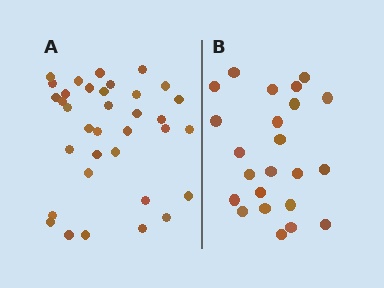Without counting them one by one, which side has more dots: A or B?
Region A (the left region) has more dots.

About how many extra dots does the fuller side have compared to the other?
Region A has roughly 12 or so more dots than region B.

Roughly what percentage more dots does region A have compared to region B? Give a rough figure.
About 50% more.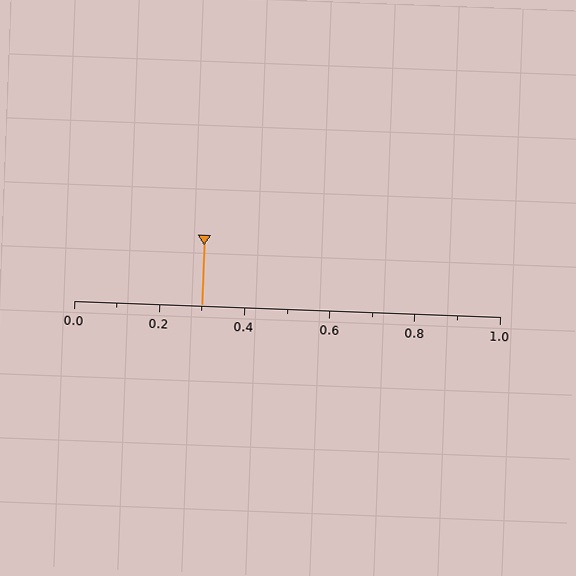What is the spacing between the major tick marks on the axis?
The major ticks are spaced 0.2 apart.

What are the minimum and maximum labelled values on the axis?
The axis runs from 0.0 to 1.0.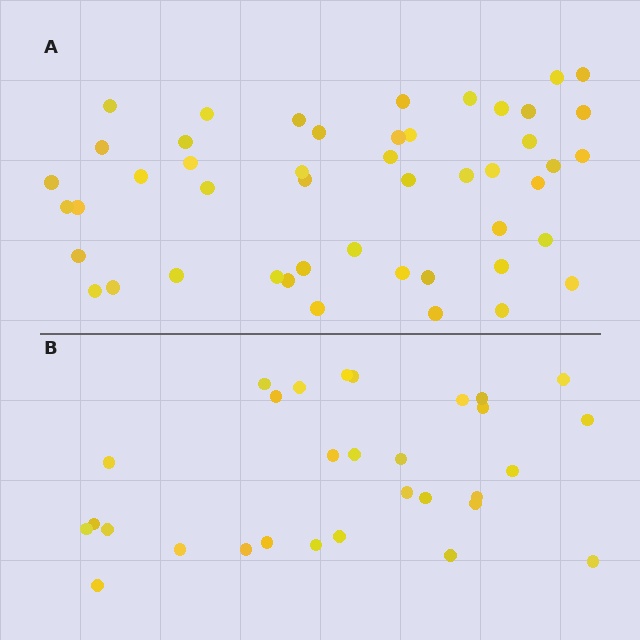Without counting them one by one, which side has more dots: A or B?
Region A (the top region) has more dots.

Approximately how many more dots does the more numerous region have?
Region A has approximately 20 more dots than region B.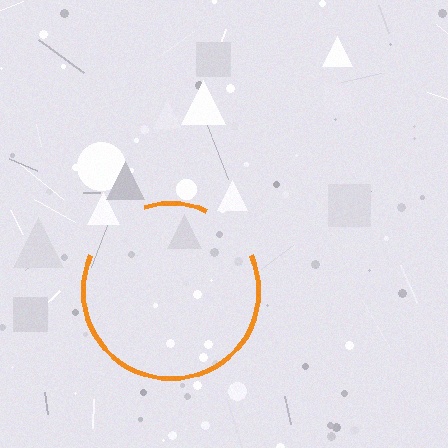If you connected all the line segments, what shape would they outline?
They would outline a circle.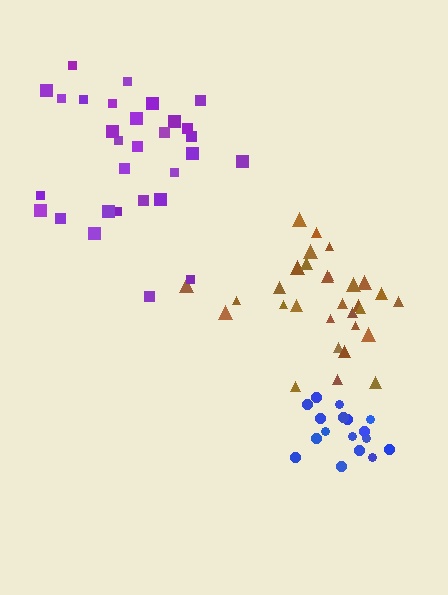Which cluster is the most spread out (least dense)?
Purple.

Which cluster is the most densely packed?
Blue.